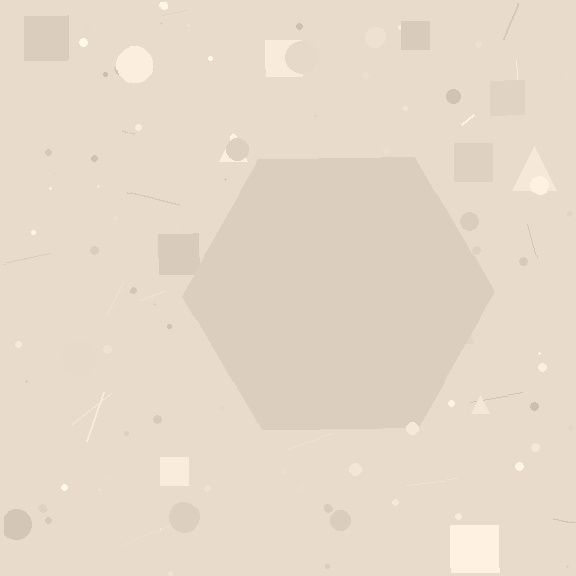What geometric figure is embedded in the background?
A hexagon is embedded in the background.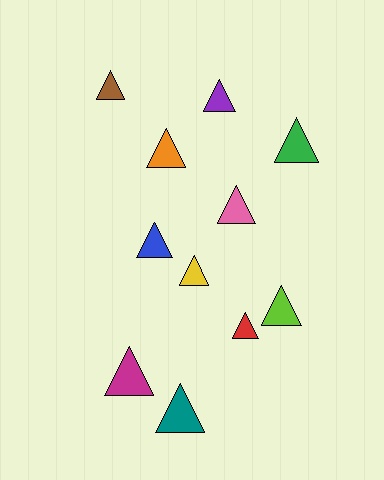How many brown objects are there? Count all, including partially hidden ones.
There is 1 brown object.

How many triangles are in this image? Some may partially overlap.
There are 11 triangles.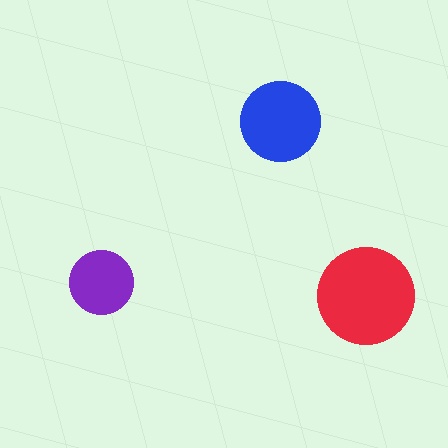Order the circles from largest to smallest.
the red one, the blue one, the purple one.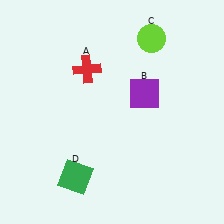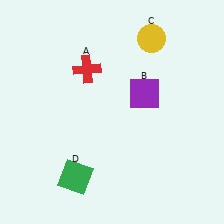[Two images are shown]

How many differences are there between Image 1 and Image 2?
There is 1 difference between the two images.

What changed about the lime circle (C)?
In Image 1, C is lime. In Image 2, it changed to yellow.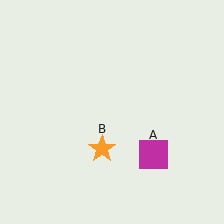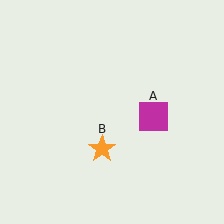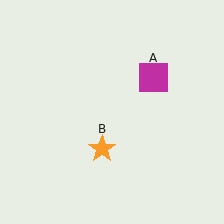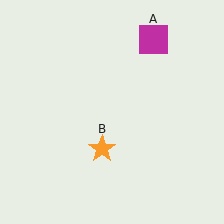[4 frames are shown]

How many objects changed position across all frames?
1 object changed position: magenta square (object A).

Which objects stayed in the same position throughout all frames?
Orange star (object B) remained stationary.